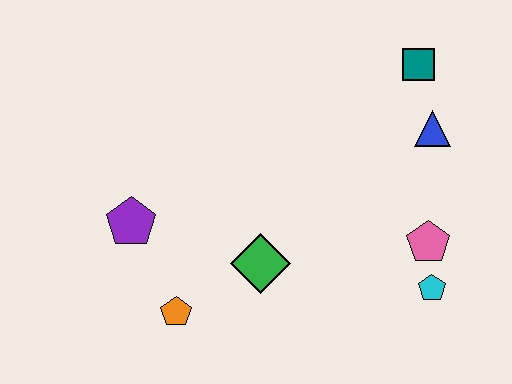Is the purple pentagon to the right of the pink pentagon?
No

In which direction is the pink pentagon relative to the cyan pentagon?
The pink pentagon is above the cyan pentagon.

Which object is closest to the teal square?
The blue triangle is closest to the teal square.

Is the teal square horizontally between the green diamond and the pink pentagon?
Yes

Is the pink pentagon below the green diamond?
No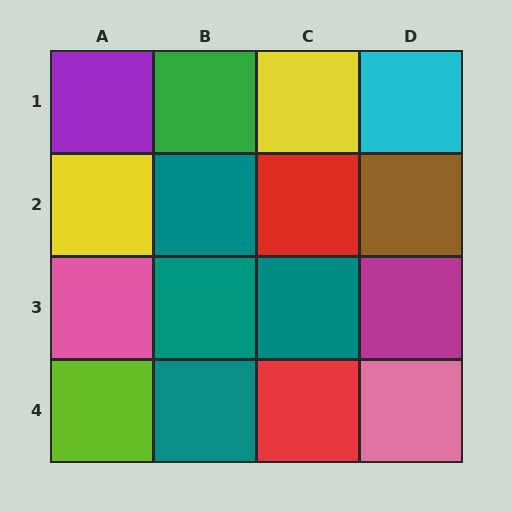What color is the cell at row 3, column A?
Pink.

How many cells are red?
2 cells are red.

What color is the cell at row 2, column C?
Red.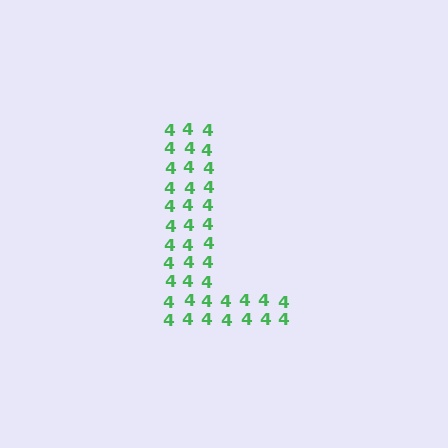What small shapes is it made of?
It is made of small digit 4's.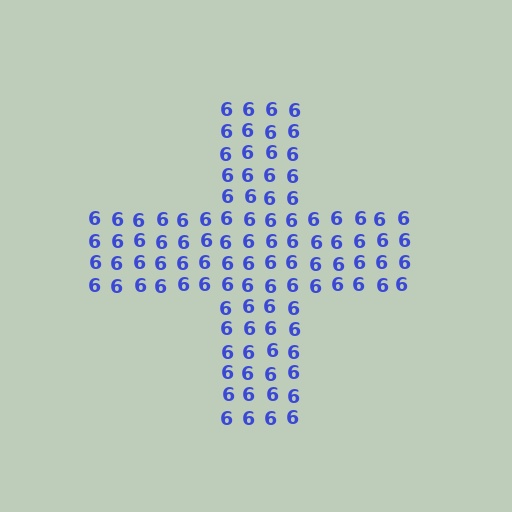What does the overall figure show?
The overall figure shows a cross.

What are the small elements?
The small elements are digit 6's.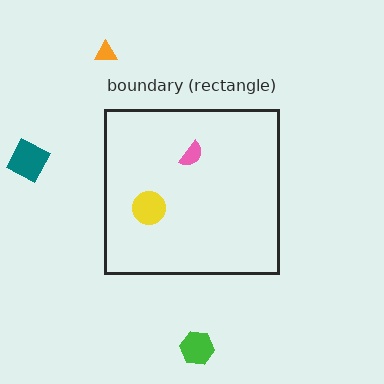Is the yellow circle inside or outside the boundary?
Inside.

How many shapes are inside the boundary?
2 inside, 3 outside.